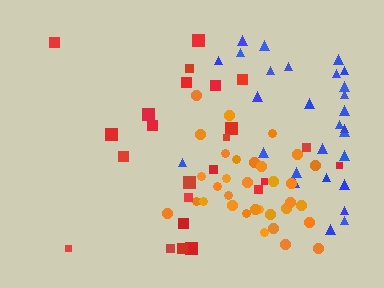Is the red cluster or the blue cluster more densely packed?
Blue.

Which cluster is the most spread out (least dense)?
Red.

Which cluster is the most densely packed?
Orange.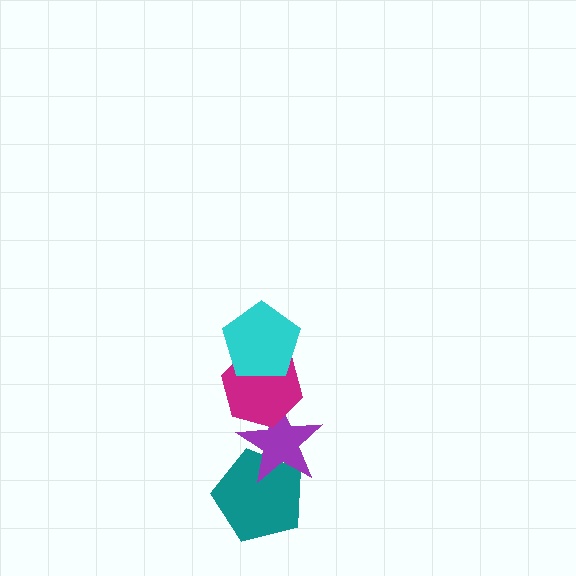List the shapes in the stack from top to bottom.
From top to bottom: the cyan pentagon, the magenta hexagon, the purple star, the teal pentagon.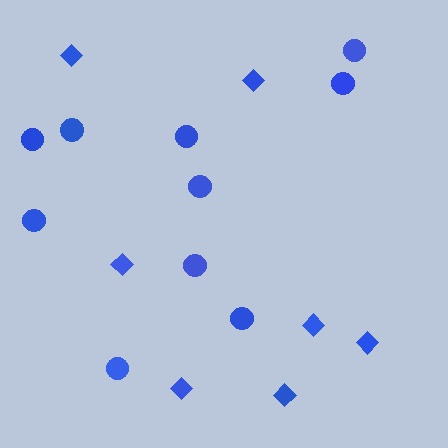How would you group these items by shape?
There are 2 groups: one group of diamonds (7) and one group of circles (10).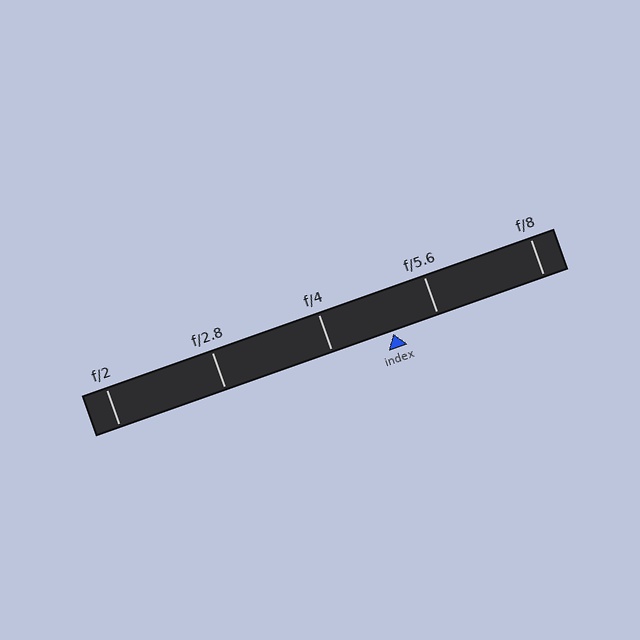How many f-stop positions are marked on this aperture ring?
There are 5 f-stop positions marked.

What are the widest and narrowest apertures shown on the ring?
The widest aperture shown is f/2 and the narrowest is f/8.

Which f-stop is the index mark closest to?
The index mark is closest to f/5.6.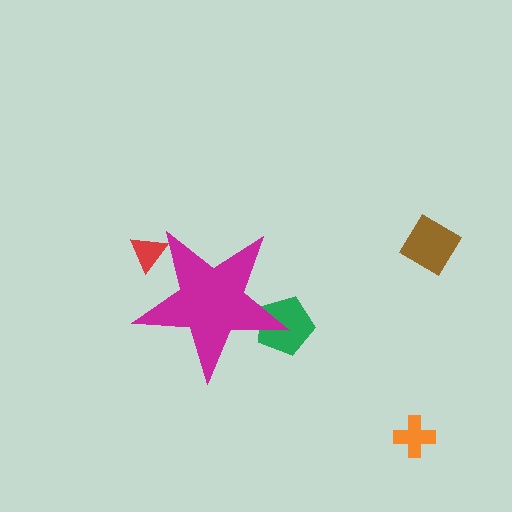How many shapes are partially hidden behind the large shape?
2 shapes are partially hidden.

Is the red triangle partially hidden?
Yes, the red triangle is partially hidden behind the magenta star.